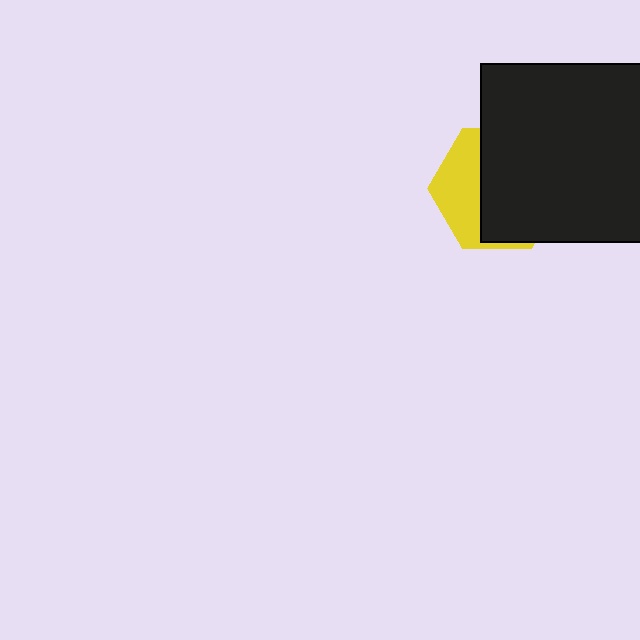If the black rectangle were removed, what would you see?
You would see the complete yellow hexagon.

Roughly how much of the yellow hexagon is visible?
A small part of it is visible (roughly 36%).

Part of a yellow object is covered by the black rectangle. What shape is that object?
It is a hexagon.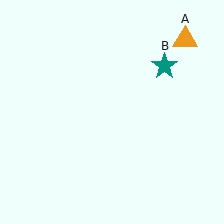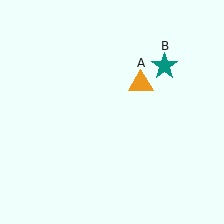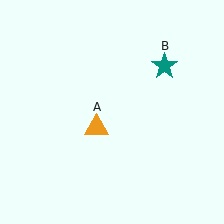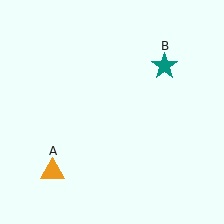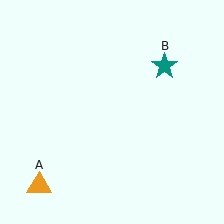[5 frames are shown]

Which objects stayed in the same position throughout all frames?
Teal star (object B) remained stationary.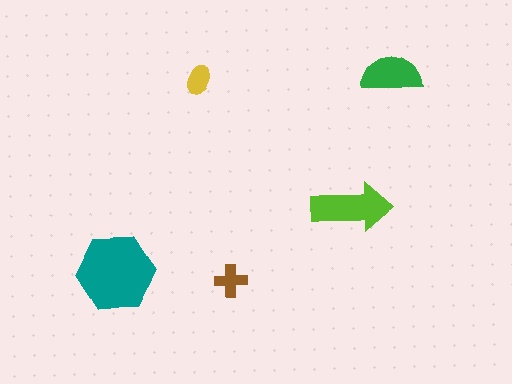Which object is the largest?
The teal hexagon.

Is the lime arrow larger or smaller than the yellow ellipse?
Larger.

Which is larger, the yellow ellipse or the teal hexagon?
The teal hexagon.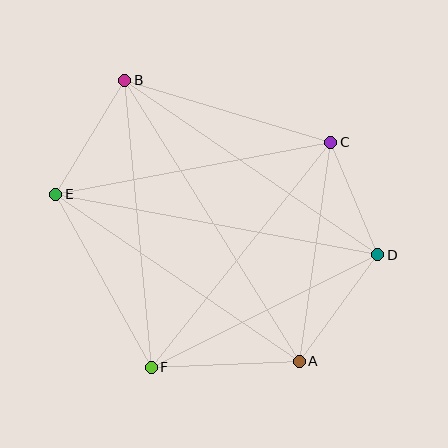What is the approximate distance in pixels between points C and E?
The distance between C and E is approximately 280 pixels.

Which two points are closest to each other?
Points C and D are closest to each other.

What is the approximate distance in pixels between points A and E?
The distance between A and E is approximately 295 pixels.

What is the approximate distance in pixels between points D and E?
The distance between D and E is approximately 328 pixels.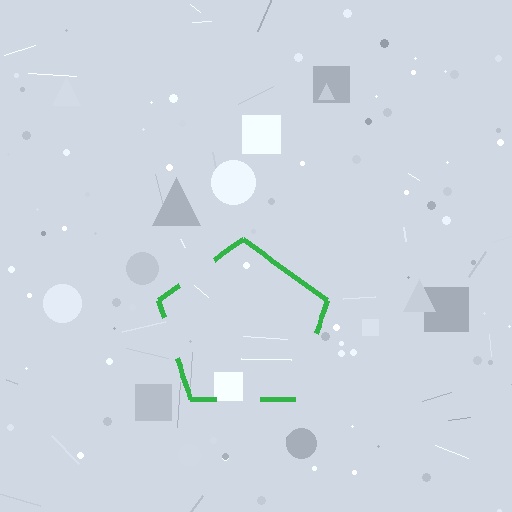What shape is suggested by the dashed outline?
The dashed outline suggests a pentagon.